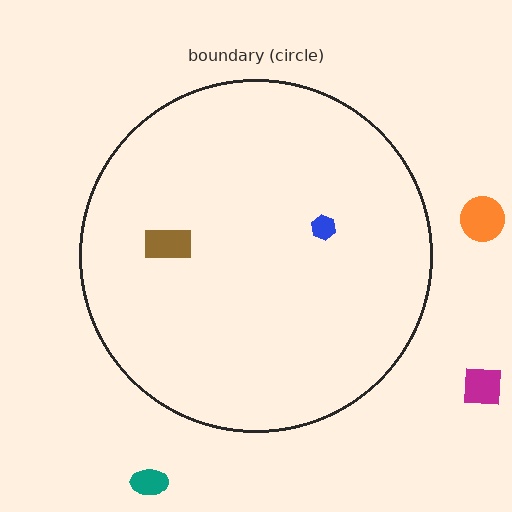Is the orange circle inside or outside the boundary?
Outside.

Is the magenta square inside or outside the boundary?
Outside.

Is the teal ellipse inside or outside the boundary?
Outside.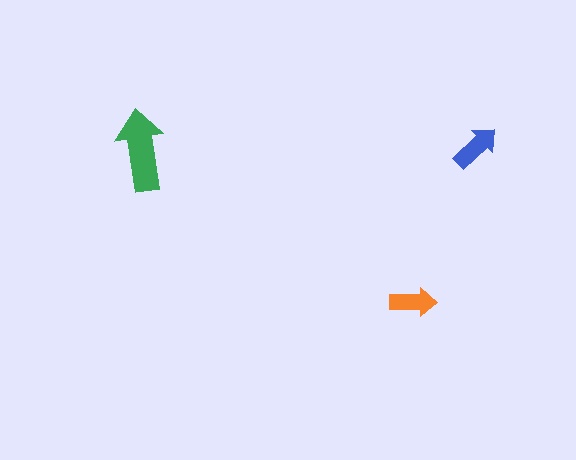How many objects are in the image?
There are 3 objects in the image.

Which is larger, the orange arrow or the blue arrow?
The blue one.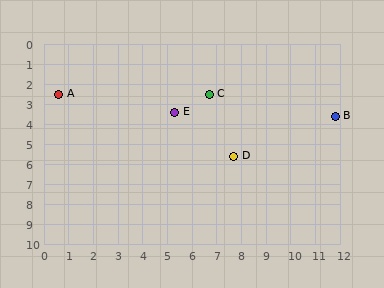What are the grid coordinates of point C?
Point C is at approximately (6.7, 2.5).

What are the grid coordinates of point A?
Point A is at approximately (0.6, 2.5).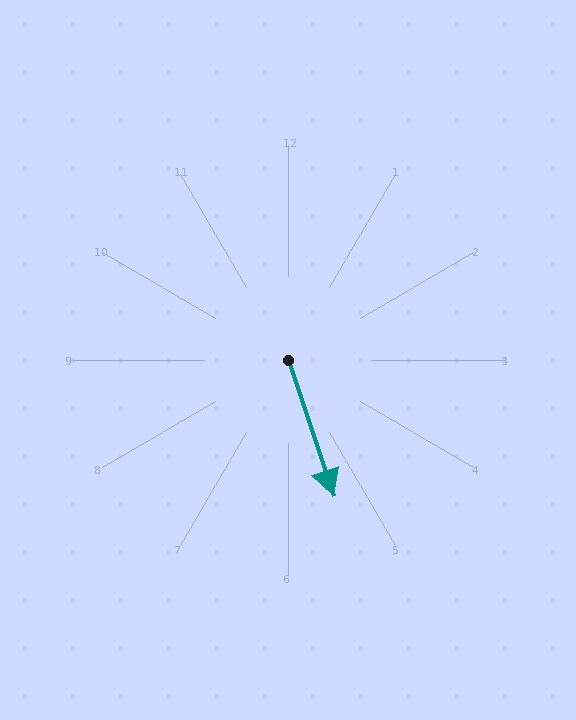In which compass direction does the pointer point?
South.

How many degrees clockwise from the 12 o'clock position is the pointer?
Approximately 162 degrees.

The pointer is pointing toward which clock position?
Roughly 5 o'clock.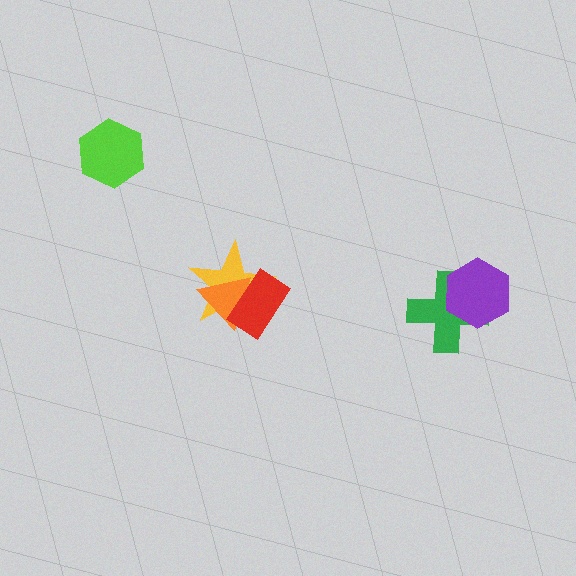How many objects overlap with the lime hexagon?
0 objects overlap with the lime hexagon.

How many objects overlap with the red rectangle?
2 objects overlap with the red rectangle.